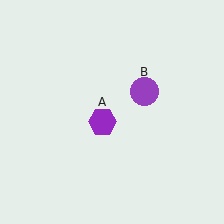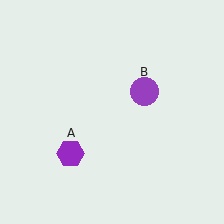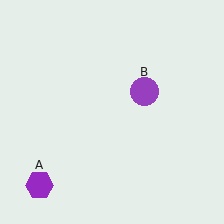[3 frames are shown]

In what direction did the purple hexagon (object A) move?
The purple hexagon (object A) moved down and to the left.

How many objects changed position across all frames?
1 object changed position: purple hexagon (object A).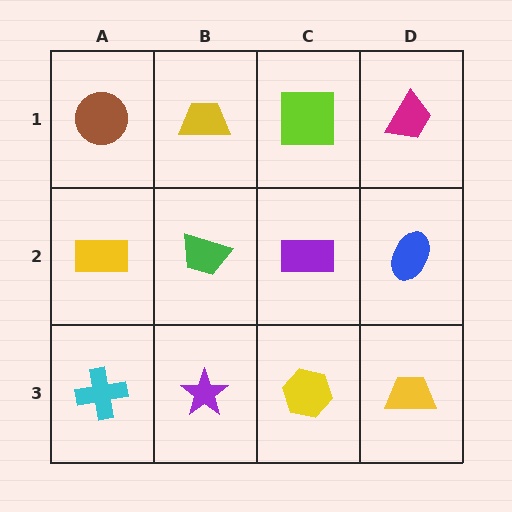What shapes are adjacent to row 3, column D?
A blue ellipse (row 2, column D), a yellow hexagon (row 3, column C).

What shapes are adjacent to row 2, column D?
A magenta trapezoid (row 1, column D), a yellow trapezoid (row 3, column D), a purple rectangle (row 2, column C).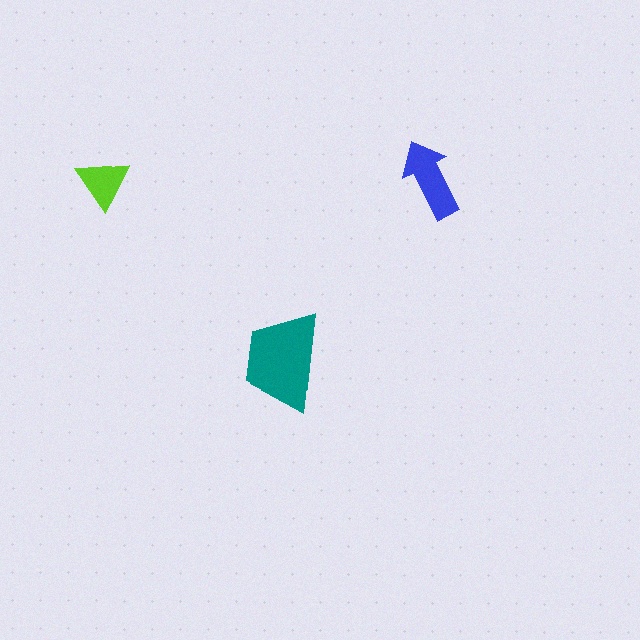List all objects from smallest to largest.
The lime triangle, the blue arrow, the teal trapezoid.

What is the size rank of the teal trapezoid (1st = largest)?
1st.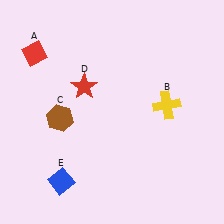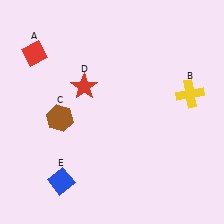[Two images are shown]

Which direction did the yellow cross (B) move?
The yellow cross (B) moved right.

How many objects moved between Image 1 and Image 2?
1 object moved between the two images.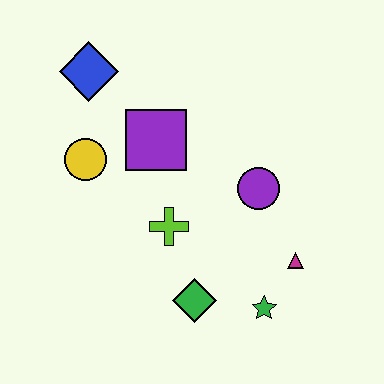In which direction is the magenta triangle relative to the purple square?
The magenta triangle is to the right of the purple square.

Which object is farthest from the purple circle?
The blue diamond is farthest from the purple circle.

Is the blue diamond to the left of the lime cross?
Yes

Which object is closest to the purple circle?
The magenta triangle is closest to the purple circle.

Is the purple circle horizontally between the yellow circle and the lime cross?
No